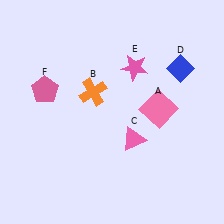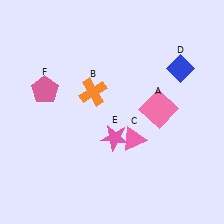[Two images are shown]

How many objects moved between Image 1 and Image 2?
1 object moved between the two images.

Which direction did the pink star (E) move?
The pink star (E) moved down.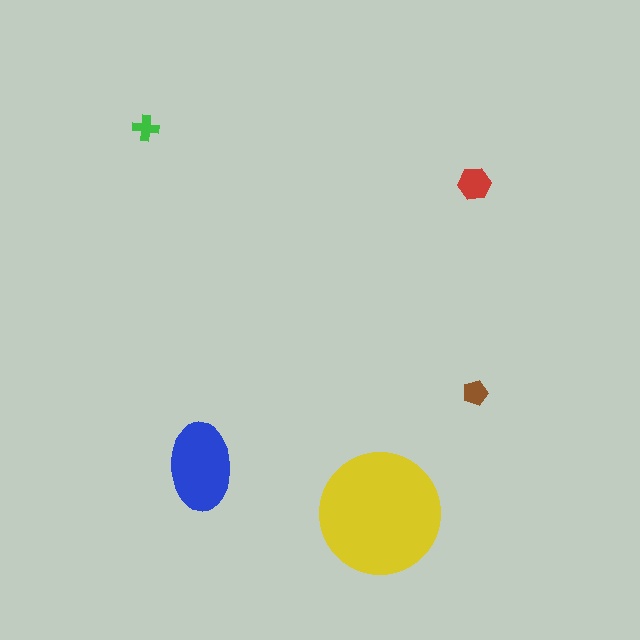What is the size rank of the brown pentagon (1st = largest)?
4th.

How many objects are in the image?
There are 5 objects in the image.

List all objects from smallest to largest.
The green cross, the brown pentagon, the red hexagon, the blue ellipse, the yellow circle.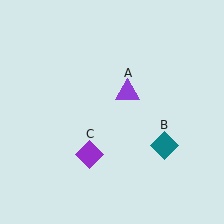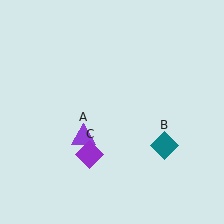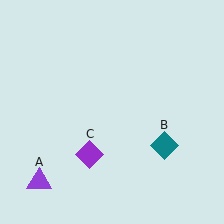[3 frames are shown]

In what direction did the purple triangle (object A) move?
The purple triangle (object A) moved down and to the left.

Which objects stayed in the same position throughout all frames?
Teal diamond (object B) and purple diamond (object C) remained stationary.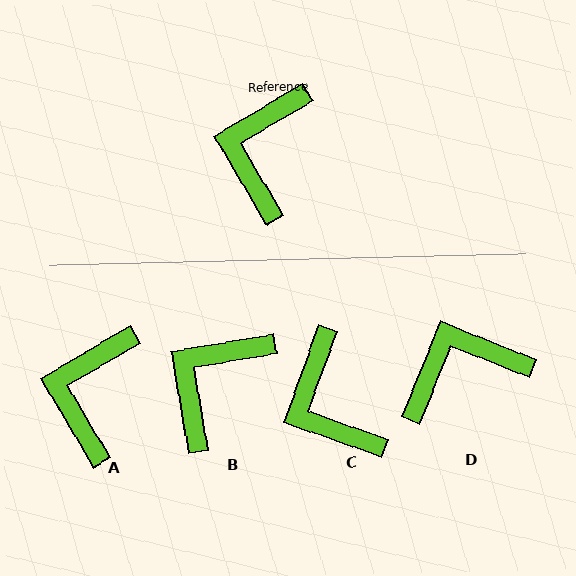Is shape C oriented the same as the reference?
No, it is off by about 40 degrees.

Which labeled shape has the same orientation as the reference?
A.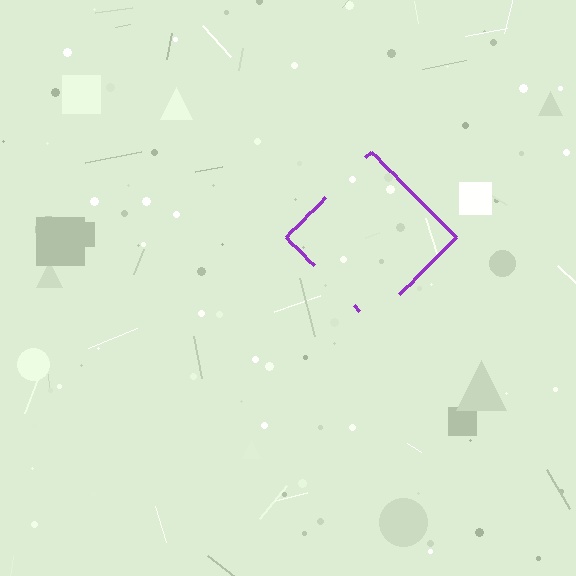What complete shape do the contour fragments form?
The contour fragments form a diamond.